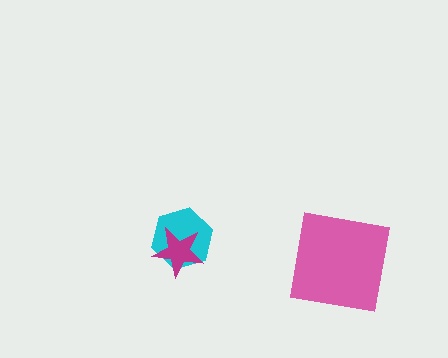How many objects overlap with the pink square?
0 objects overlap with the pink square.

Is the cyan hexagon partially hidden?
Yes, it is partially covered by another shape.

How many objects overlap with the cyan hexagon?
1 object overlaps with the cyan hexagon.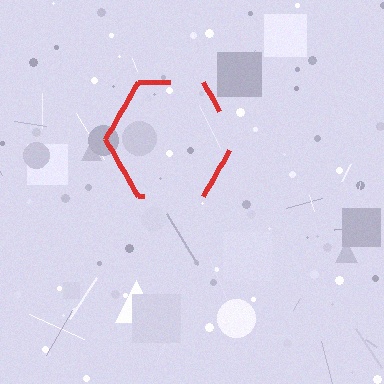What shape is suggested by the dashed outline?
The dashed outline suggests a hexagon.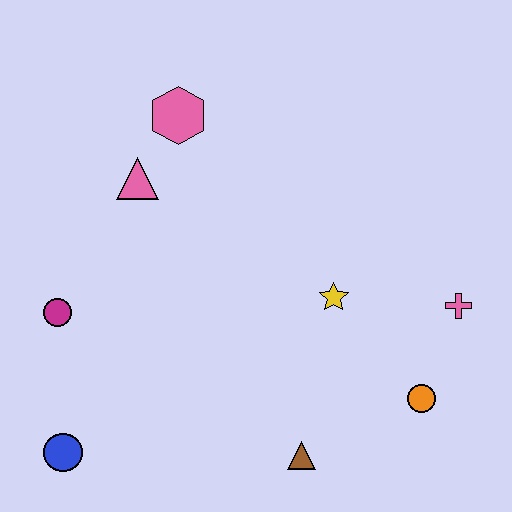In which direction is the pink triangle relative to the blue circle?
The pink triangle is above the blue circle.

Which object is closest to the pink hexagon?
The pink triangle is closest to the pink hexagon.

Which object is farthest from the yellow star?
The blue circle is farthest from the yellow star.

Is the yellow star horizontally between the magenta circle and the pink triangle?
No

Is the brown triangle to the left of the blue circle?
No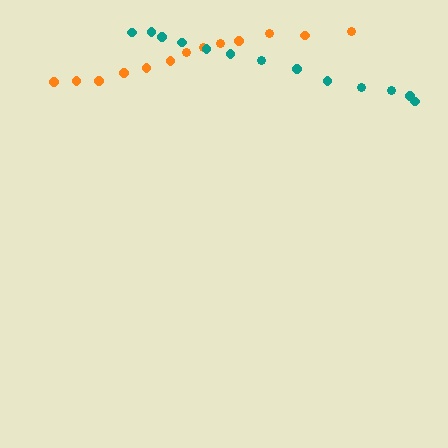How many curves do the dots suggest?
There are 2 distinct paths.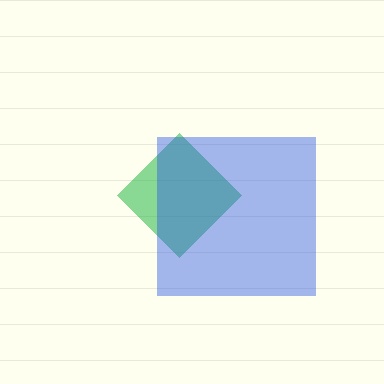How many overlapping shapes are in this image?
There are 2 overlapping shapes in the image.